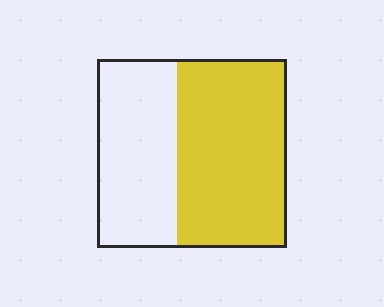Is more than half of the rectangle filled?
Yes.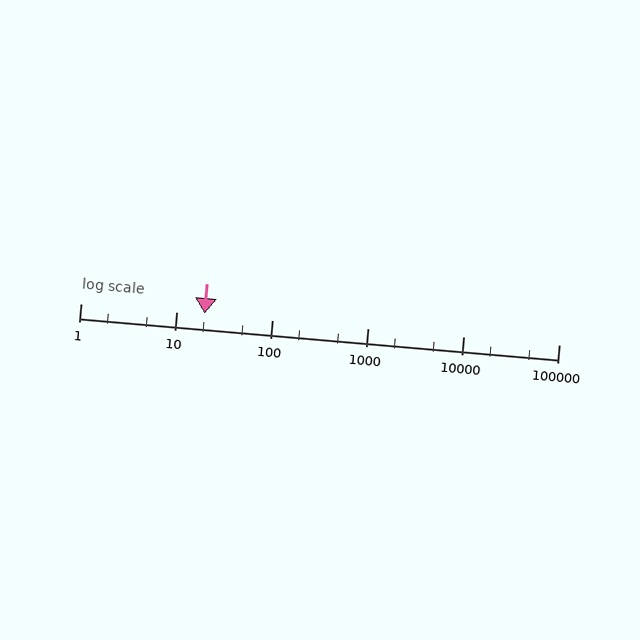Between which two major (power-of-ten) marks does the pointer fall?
The pointer is between 10 and 100.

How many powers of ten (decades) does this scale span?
The scale spans 5 decades, from 1 to 100000.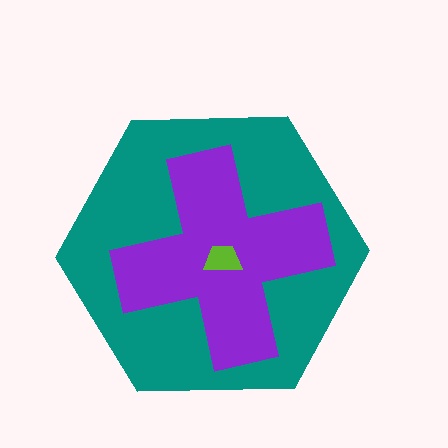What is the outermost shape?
The teal hexagon.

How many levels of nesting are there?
3.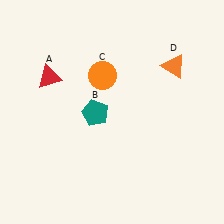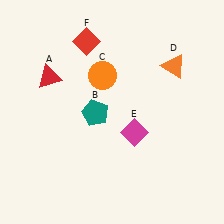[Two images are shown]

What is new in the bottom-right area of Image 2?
A magenta diamond (E) was added in the bottom-right area of Image 2.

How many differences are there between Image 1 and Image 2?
There are 2 differences between the two images.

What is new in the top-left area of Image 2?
A red diamond (F) was added in the top-left area of Image 2.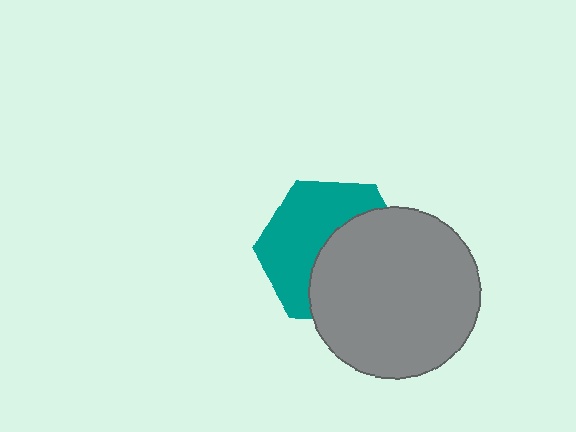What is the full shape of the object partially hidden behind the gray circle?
The partially hidden object is a teal hexagon.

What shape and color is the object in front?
The object in front is a gray circle.